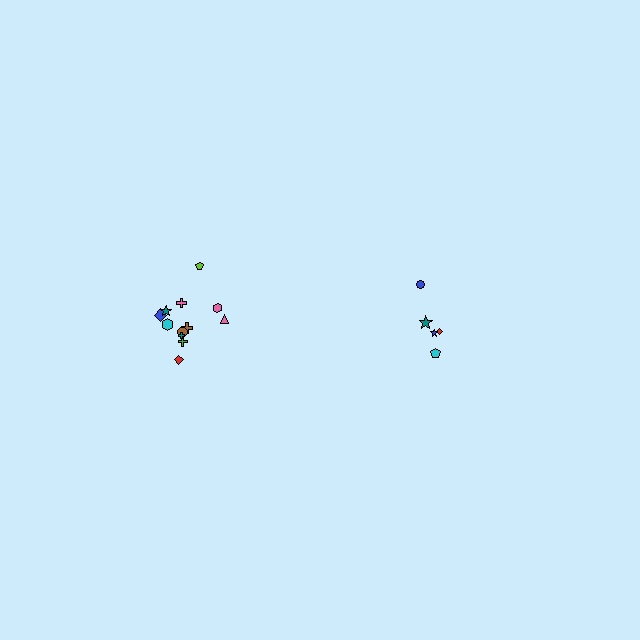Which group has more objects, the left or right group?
The left group.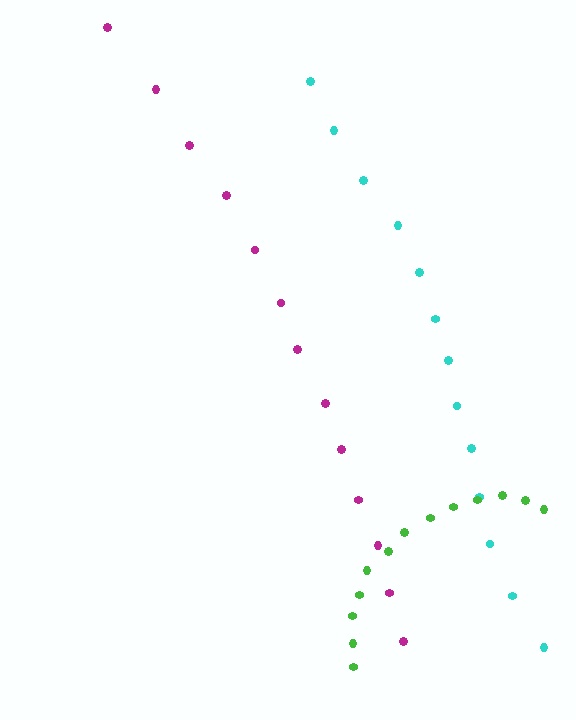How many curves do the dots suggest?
There are 3 distinct paths.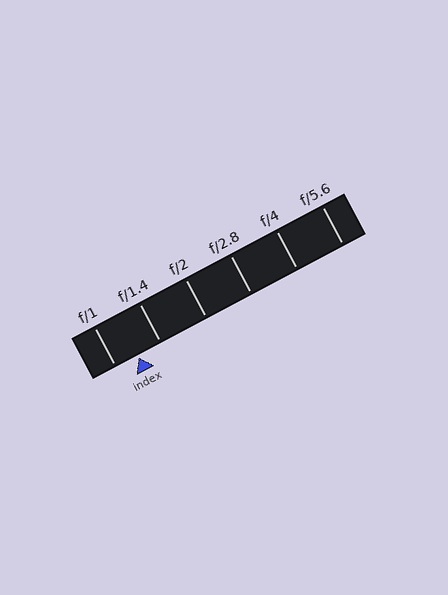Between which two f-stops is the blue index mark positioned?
The index mark is between f/1 and f/1.4.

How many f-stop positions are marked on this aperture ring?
There are 6 f-stop positions marked.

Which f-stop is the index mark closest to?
The index mark is closest to f/1.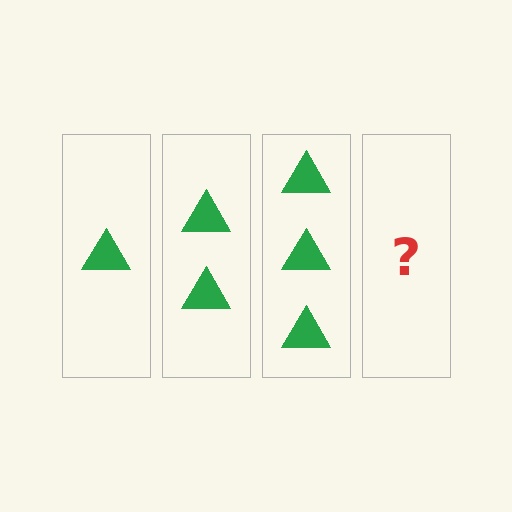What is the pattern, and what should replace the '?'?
The pattern is that each step adds one more triangle. The '?' should be 4 triangles.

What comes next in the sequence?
The next element should be 4 triangles.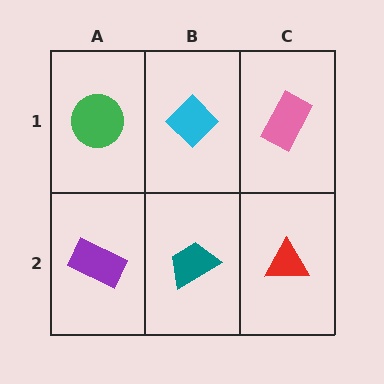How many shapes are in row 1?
3 shapes.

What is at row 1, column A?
A green circle.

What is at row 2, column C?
A red triangle.